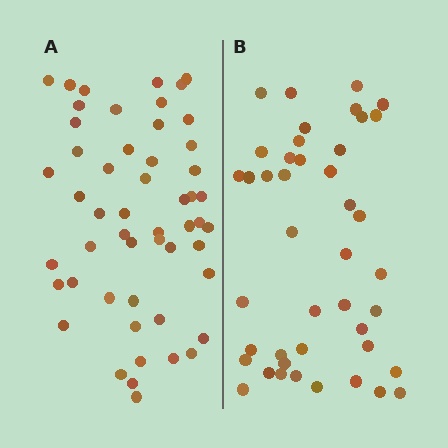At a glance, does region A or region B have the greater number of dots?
Region A (the left region) has more dots.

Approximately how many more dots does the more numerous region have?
Region A has roughly 8 or so more dots than region B.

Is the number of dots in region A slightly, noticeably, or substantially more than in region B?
Region A has only slightly more — the two regions are fairly close. The ratio is roughly 1.2 to 1.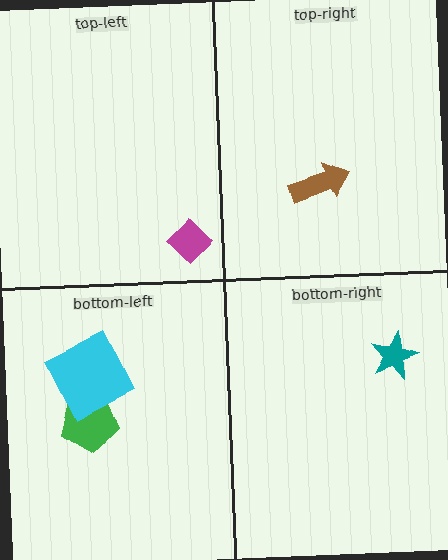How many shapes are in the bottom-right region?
1.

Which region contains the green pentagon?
The bottom-left region.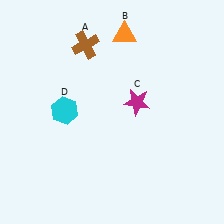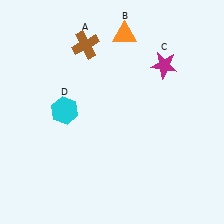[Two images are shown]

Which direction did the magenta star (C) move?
The magenta star (C) moved up.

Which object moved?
The magenta star (C) moved up.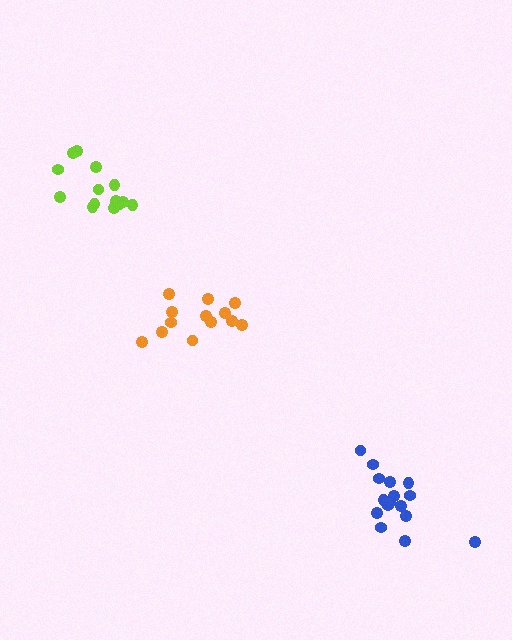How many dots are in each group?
Group 1: 14 dots, Group 2: 18 dots, Group 3: 13 dots (45 total).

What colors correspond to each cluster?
The clusters are colored: lime, blue, orange.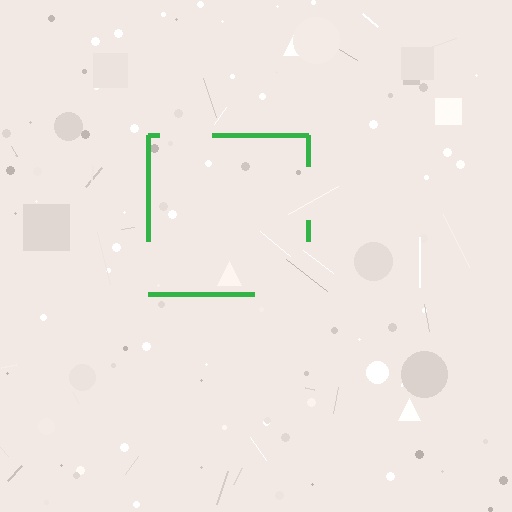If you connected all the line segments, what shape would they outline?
They would outline a square.